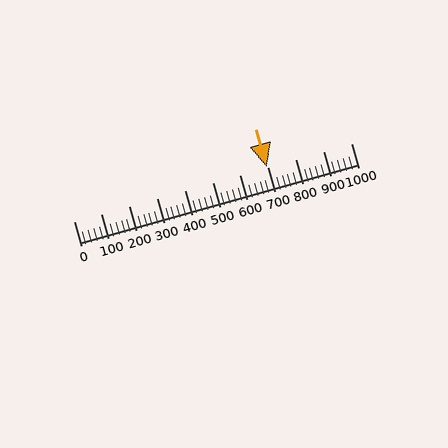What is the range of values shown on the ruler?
The ruler shows values from 0 to 1000.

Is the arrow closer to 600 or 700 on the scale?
The arrow is closer to 700.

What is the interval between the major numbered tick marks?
The major tick marks are spaced 100 units apart.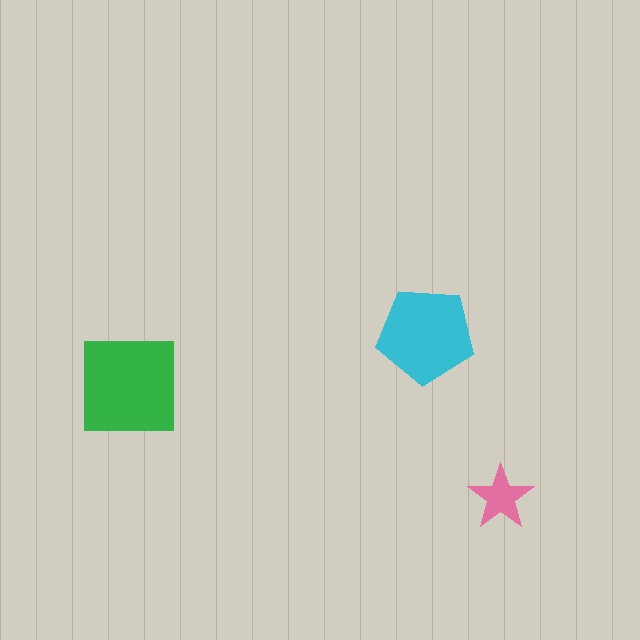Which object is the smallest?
The pink star.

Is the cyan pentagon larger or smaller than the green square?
Smaller.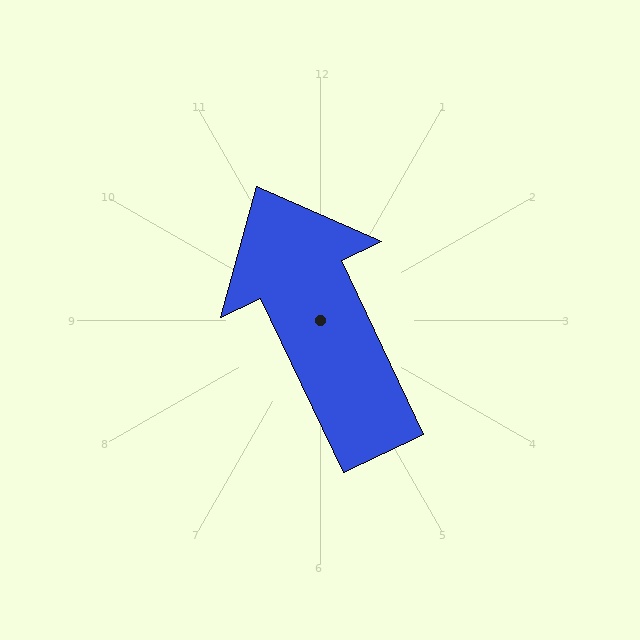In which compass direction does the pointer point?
Northwest.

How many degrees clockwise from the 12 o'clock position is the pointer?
Approximately 335 degrees.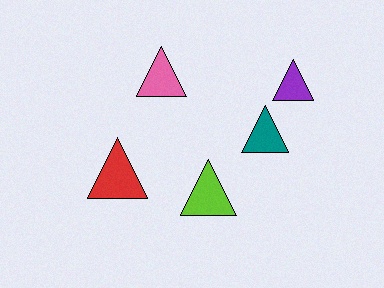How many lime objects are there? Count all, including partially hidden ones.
There is 1 lime object.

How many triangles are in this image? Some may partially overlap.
There are 5 triangles.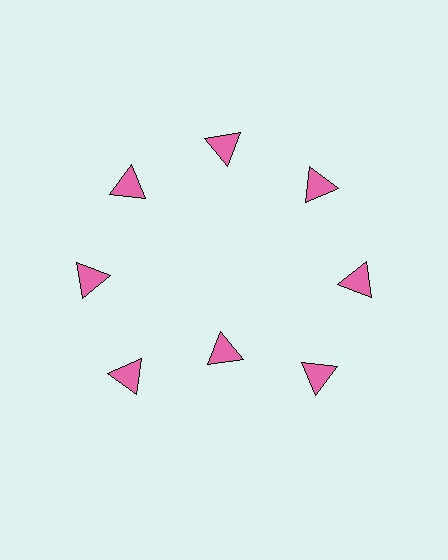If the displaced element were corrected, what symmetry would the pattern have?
It would have 8-fold rotational symmetry — the pattern would map onto itself every 45 degrees.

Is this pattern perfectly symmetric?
No. The 8 pink triangles are arranged in a ring, but one element near the 6 o'clock position is pulled inward toward the center, breaking the 8-fold rotational symmetry.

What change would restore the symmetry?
The symmetry would be restored by moving it outward, back onto the ring so that all 8 triangles sit at equal angles and equal distance from the center.